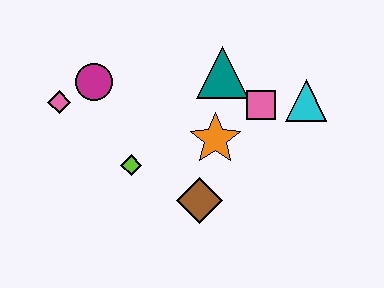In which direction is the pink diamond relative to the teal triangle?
The pink diamond is to the left of the teal triangle.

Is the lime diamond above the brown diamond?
Yes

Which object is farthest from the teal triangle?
The pink diamond is farthest from the teal triangle.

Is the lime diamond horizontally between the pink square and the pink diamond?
Yes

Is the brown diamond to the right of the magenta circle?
Yes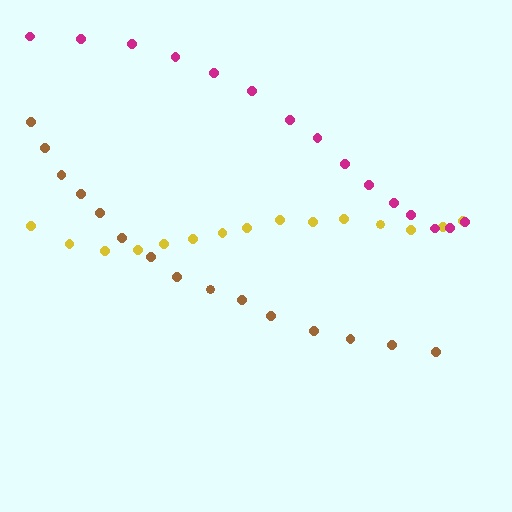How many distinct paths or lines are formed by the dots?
There are 3 distinct paths.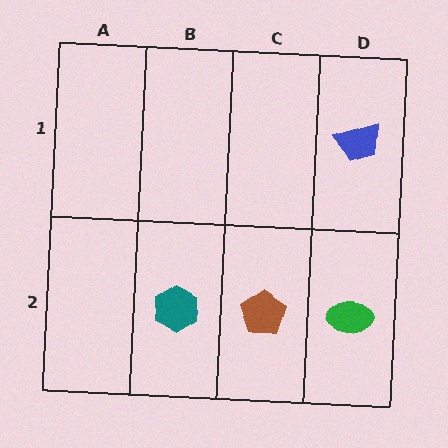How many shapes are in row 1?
1 shape.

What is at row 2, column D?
A green ellipse.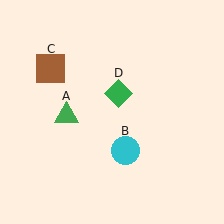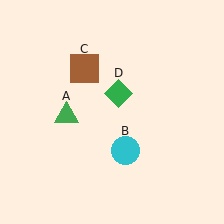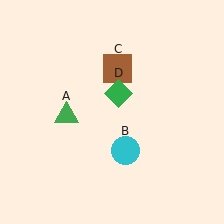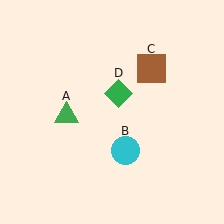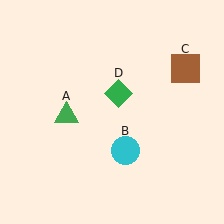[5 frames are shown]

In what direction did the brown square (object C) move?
The brown square (object C) moved right.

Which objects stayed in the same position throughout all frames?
Green triangle (object A) and cyan circle (object B) and green diamond (object D) remained stationary.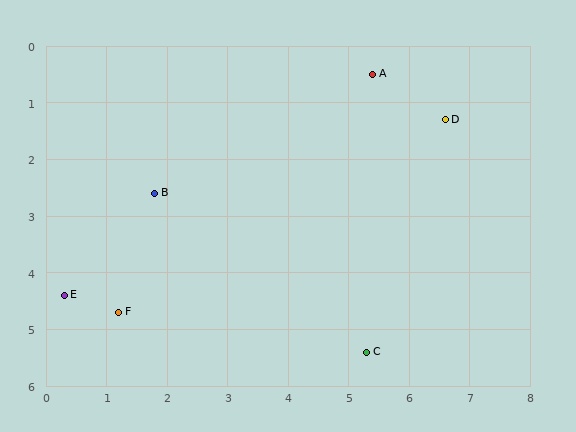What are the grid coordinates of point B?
Point B is at approximately (1.8, 2.6).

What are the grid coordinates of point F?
Point F is at approximately (1.2, 4.7).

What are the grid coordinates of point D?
Point D is at approximately (6.6, 1.3).